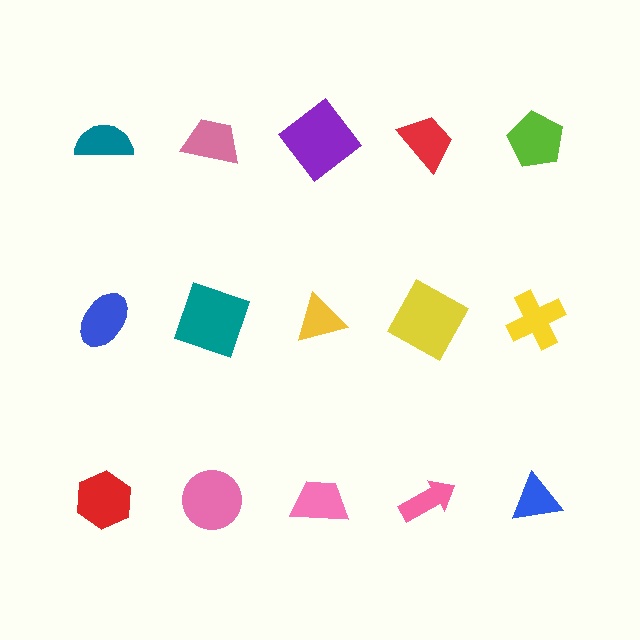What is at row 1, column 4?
A red trapezoid.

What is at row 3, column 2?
A pink circle.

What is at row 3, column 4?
A pink arrow.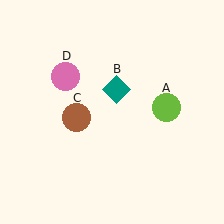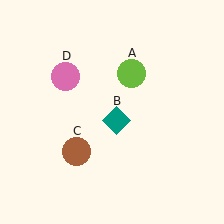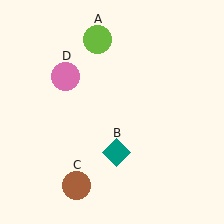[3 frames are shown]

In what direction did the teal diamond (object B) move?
The teal diamond (object B) moved down.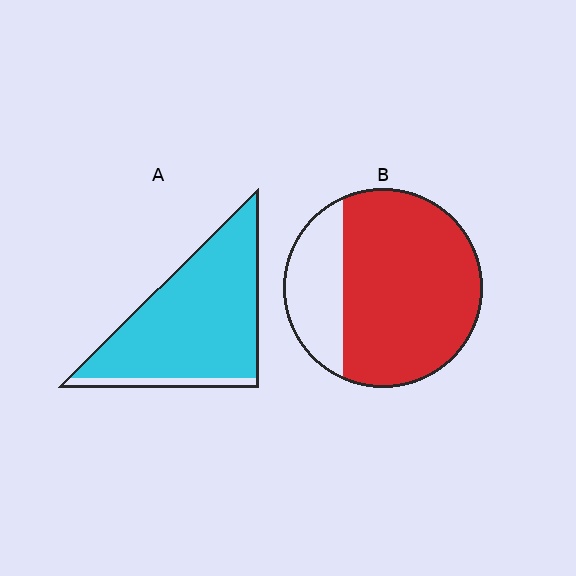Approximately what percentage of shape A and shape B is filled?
A is approximately 90% and B is approximately 75%.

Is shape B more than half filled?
Yes.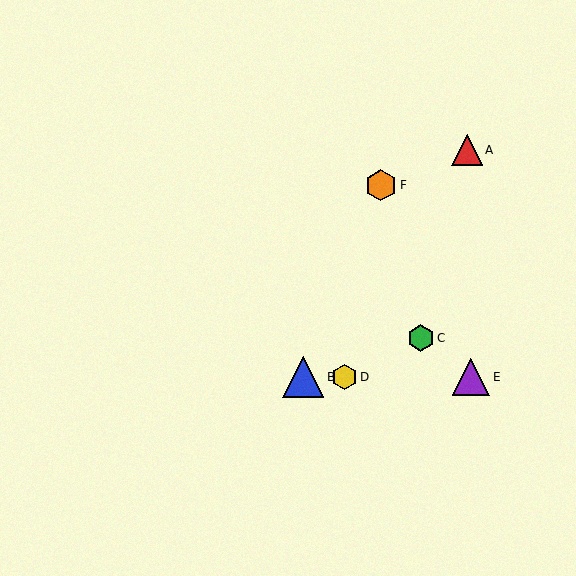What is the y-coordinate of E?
Object E is at y≈377.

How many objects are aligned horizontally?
3 objects (B, D, E) are aligned horizontally.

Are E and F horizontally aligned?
No, E is at y≈377 and F is at y≈185.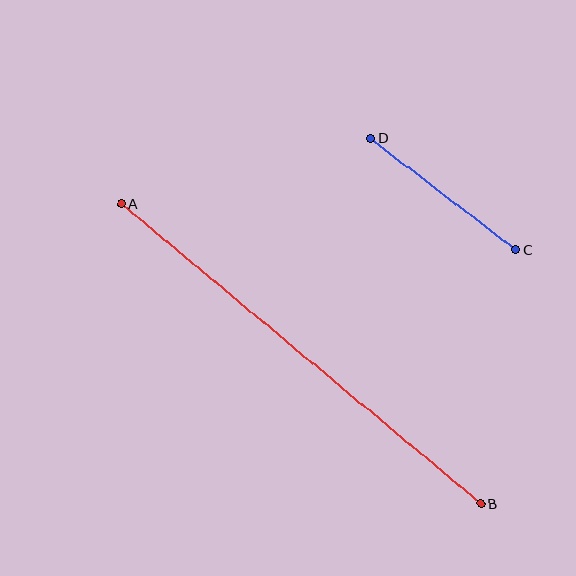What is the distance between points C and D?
The distance is approximately 183 pixels.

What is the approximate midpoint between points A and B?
The midpoint is at approximately (301, 354) pixels.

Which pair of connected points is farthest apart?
Points A and B are farthest apart.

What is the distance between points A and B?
The distance is approximately 468 pixels.